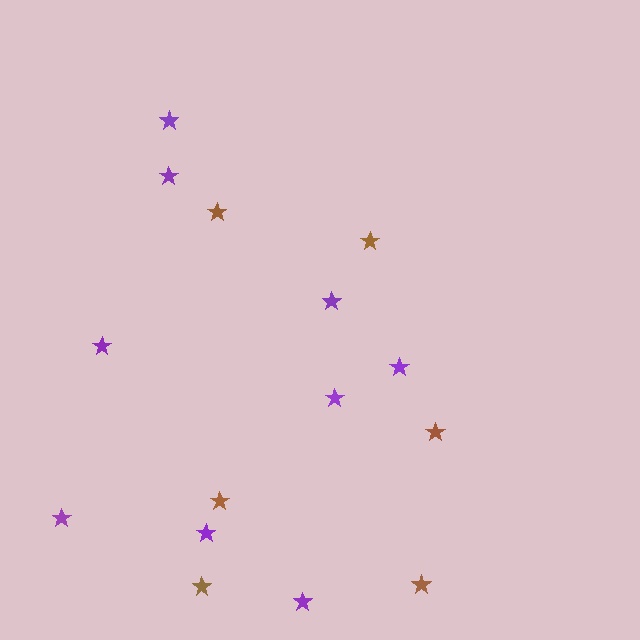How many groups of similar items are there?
There are 2 groups: one group of purple stars (9) and one group of brown stars (6).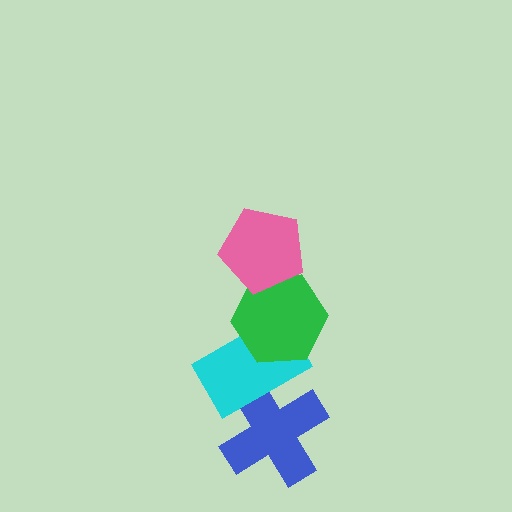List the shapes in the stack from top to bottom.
From top to bottom: the pink pentagon, the green hexagon, the cyan rectangle, the blue cross.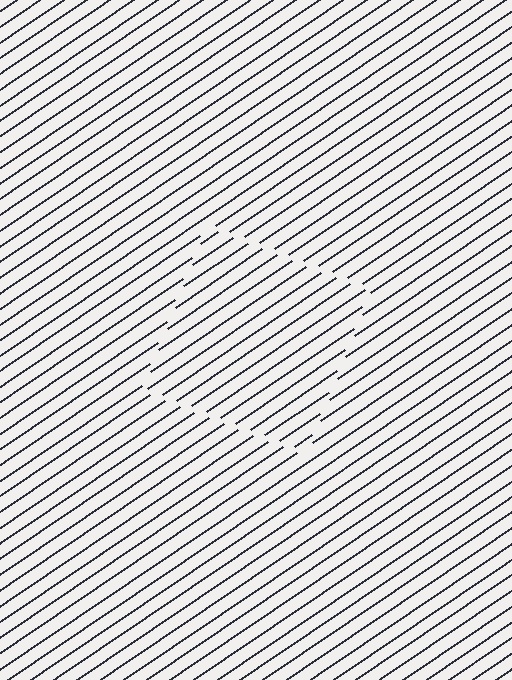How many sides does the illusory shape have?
4 sides — the line-ends trace a square.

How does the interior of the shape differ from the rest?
The interior of the shape contains the same grating, shifted by half a period — the contour is defined by the phase discontinuity where line-ends from the inner and outer gratings abut.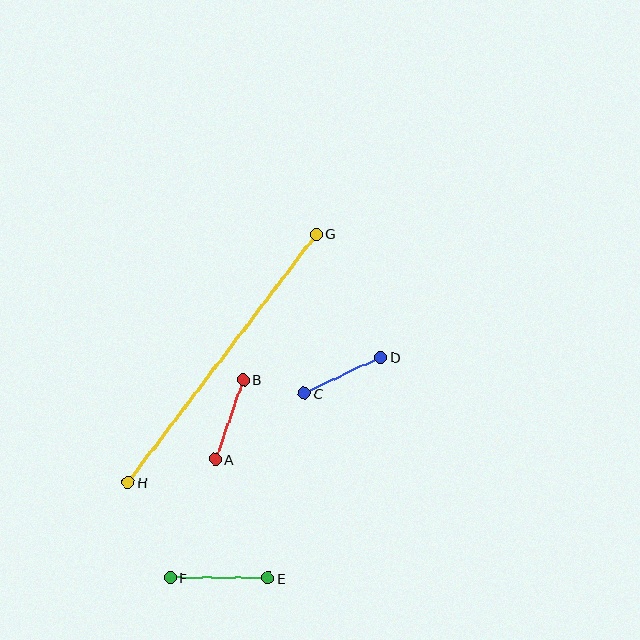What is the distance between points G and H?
The distance is approximately 312 pixels.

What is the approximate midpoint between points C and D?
The midpoint is at approximately (342, 375) pixels.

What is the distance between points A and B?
The distance is approximately 84 pixels.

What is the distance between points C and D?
The distance is approximately 84 pixels.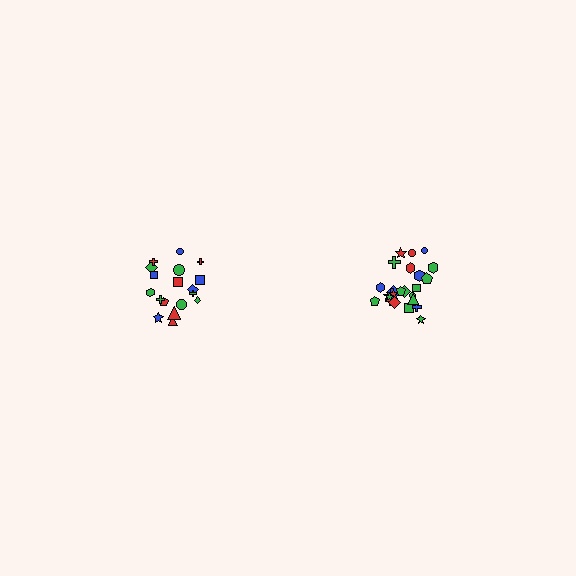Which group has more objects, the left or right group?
The right group.